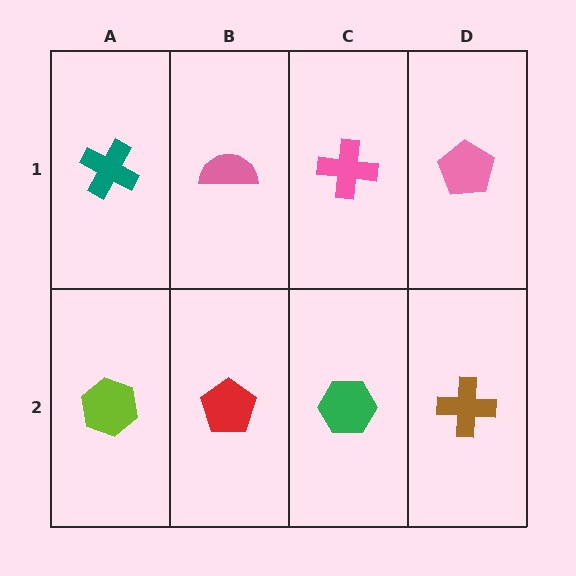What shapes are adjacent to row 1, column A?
A lime hexagon (row 2, column A), a pink semicircle (row 1, column B).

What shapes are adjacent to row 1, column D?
A brown cross (row 2, column D), a pink cross (row 1, column C).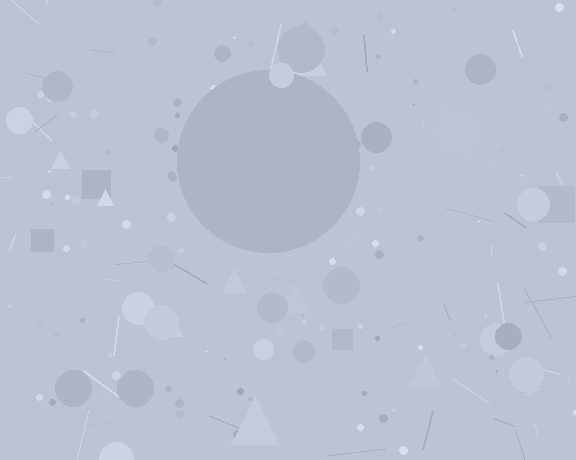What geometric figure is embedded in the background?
A circle is embedded in the background.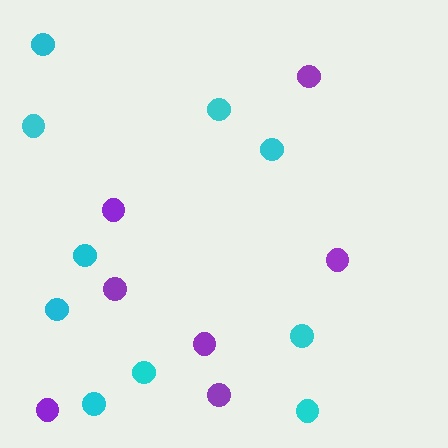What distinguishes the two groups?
There are 2 groups: one group of purple circles (7) and one group of cyan circles (10).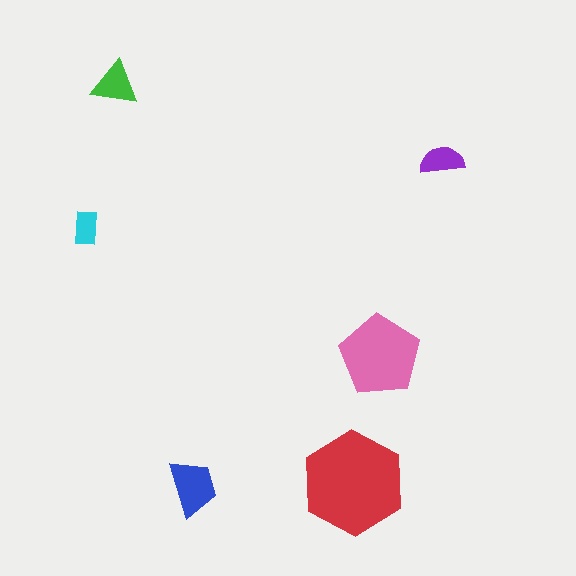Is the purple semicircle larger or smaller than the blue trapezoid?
Smaller.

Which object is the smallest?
The cyan rectangle.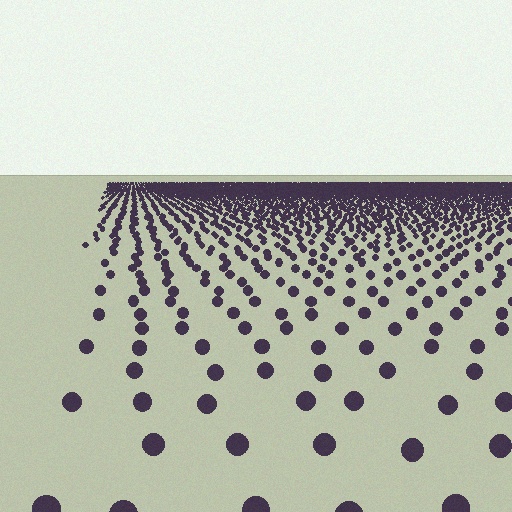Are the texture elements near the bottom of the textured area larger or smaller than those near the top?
Larger. Near the bottom, elements are closer to the viewer and appear at a bigger on-screen size.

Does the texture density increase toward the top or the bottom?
Density increases toward the top.